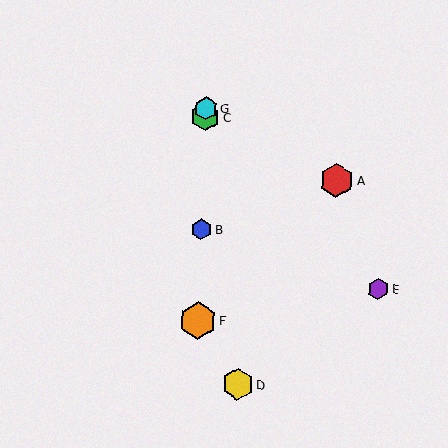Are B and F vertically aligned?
Yes, both are at x≈201.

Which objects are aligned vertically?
Objects B, C, F, G are aligned vertically.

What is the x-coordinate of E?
Object E is at x≈378.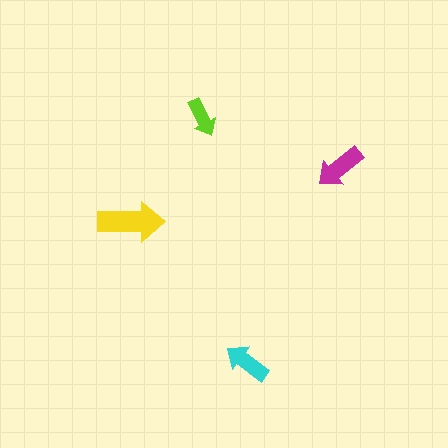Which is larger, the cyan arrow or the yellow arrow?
The yellow one.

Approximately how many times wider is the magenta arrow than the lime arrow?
About 1.5 times wider.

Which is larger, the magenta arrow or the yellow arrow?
The yellow one.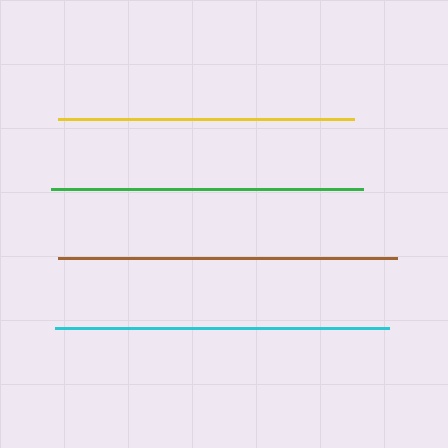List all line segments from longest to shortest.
From longest to shortest: brown, cyan, green, yellow.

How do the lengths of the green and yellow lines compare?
The green and yellow lines are approximately the same length.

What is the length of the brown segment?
The brown segment is approximately 339 pixels long.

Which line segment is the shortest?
The yellow line is the shortest at approximately 296 pixels.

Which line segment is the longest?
The brown line is the longest at approximately 339 pixels.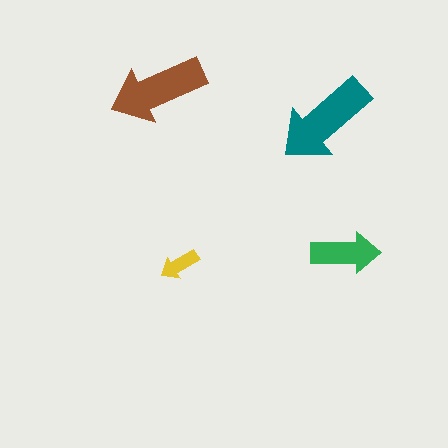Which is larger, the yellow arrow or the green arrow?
The green one.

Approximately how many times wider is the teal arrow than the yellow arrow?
About 2.5 times wider.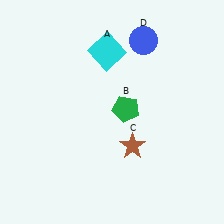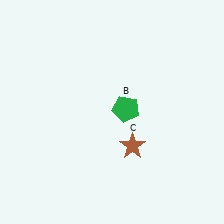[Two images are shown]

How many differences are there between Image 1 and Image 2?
There are 2 differences between the two images.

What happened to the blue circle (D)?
The blue circle (D) was removed in Image 2. It was in the top-right area of Image 1.